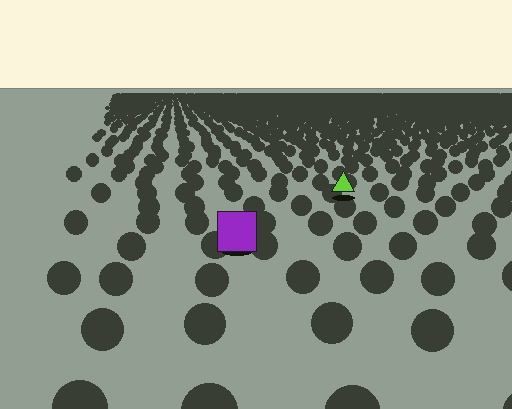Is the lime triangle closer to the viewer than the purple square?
No. The purple square is closer — you can tell from the texture gradient: the ground texture is coarser near it.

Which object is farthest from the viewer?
The lime triangle is farthest from the viewer. It appears smaller and the ground texture around it is denser.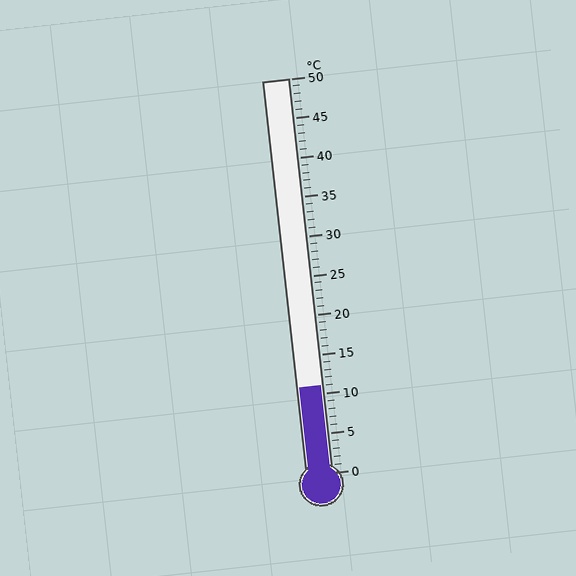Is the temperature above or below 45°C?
The temperature is below 45°C.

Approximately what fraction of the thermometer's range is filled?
The thermometer is filled to approximately 20% of its range.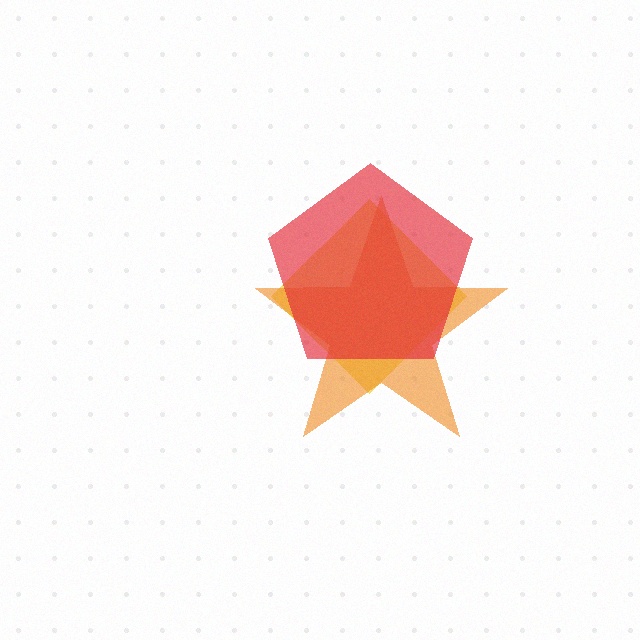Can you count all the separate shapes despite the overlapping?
Yes, there are 3 separate shapes.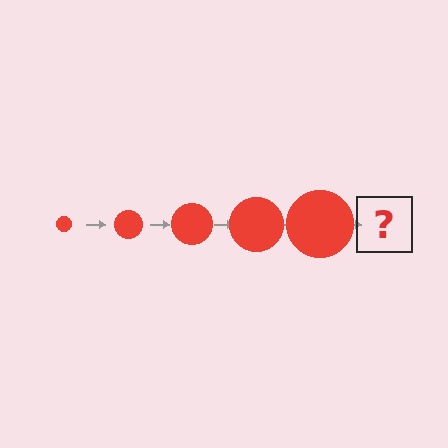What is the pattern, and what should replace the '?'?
The pattern is that the circle gets progressively larger each step. The '?' should be a red circle, larger than the previous one.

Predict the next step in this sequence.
The next step is a red circle, larger than the previous one.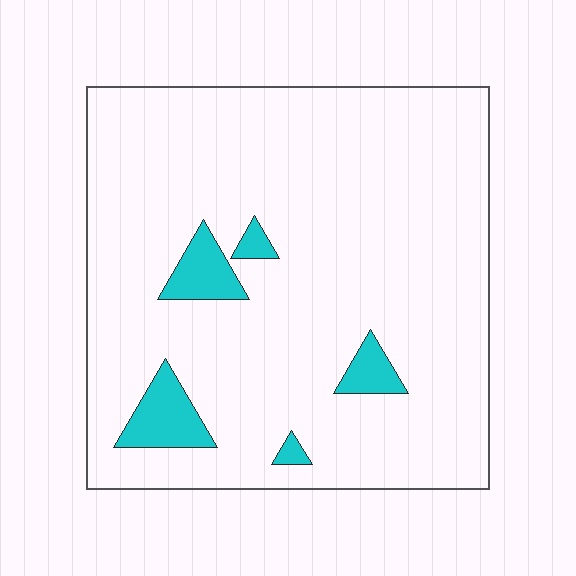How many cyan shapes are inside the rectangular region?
5.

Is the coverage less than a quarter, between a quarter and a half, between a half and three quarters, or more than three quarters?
Less than a quarter.